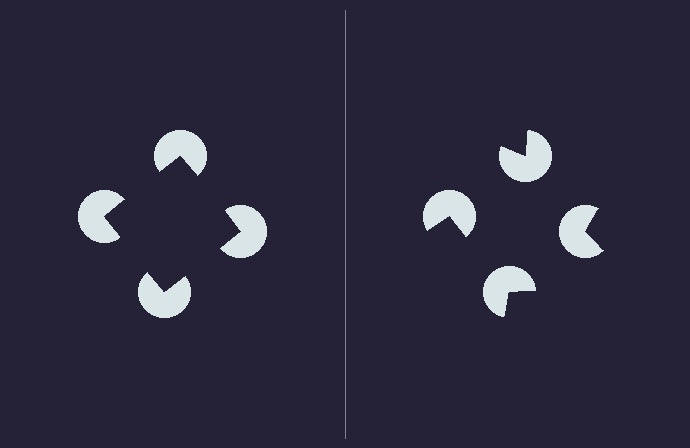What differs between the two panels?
The pac-man discs are positioned identically on both sides; only the wedge orientations differ. On the left they align to a square; on the right they are misaligned.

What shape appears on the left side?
An illusory square.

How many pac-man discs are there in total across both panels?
8 — 4 on each side.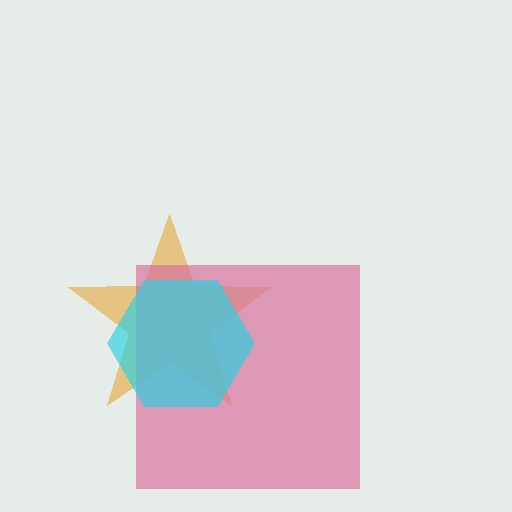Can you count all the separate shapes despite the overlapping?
Yes, there are 3 separate shapes.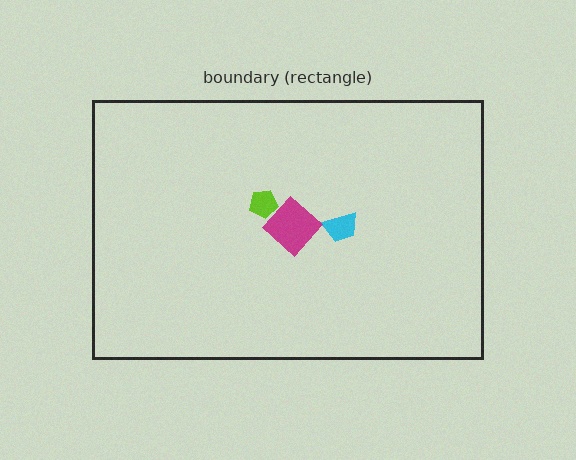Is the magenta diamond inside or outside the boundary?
Inside.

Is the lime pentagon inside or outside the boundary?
Inside.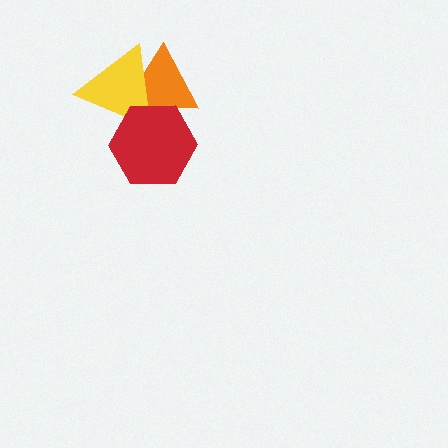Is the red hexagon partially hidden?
No, no other shape covers it.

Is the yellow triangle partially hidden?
Yes, it is partially covered by another shape.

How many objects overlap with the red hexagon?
2 objects overlap with the red hexagon.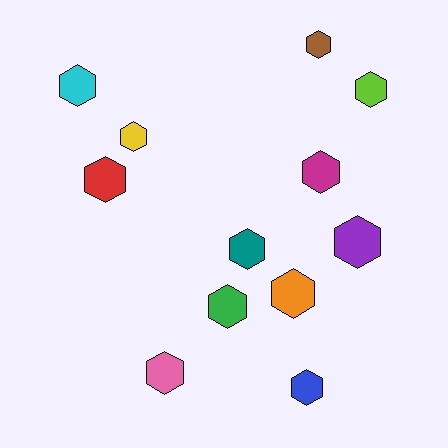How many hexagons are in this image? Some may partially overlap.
There are 12 hexagons.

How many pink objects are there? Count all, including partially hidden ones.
There is 1 pink object.